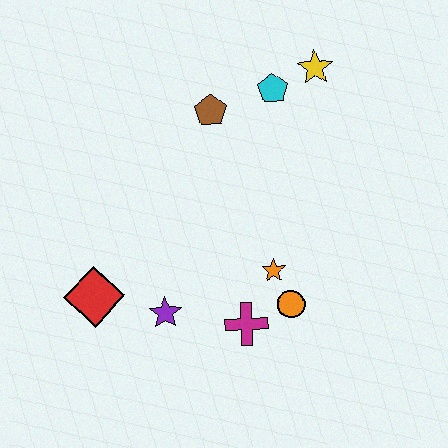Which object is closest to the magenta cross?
The orange circle is closest to the magenta cross.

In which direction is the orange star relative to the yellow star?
The orange star is below the yellow star.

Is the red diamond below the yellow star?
Yes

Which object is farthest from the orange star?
The yellow star is farthest from the orange star.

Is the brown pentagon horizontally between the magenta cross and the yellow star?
No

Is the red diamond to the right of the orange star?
No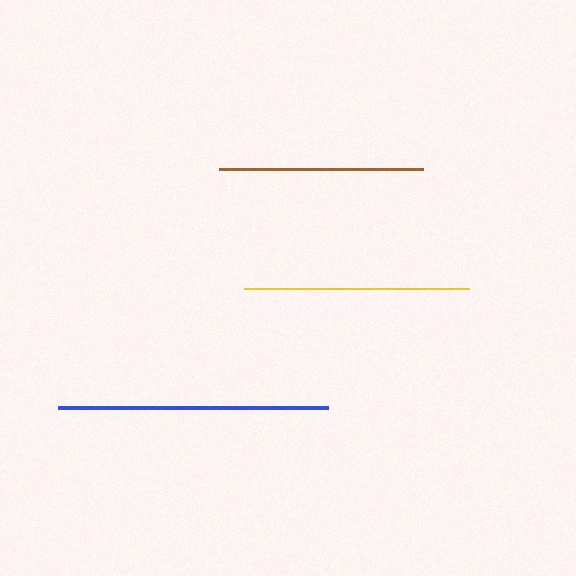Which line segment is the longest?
The blue line is the longest at approximately 271 pixels.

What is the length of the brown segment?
The brown segment is approximately 204 pixels long.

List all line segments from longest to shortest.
From longest to shortest: blue, yellow, brown.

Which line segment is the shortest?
The brown line is the shortest at approximately 204 pixels.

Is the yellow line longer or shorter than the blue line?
The blue line is longer than the yellow line.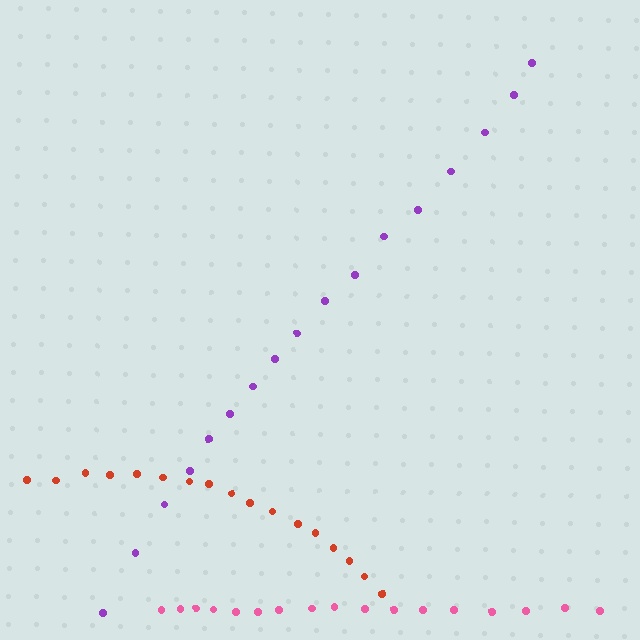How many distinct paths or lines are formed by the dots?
There are 3 distinct paths.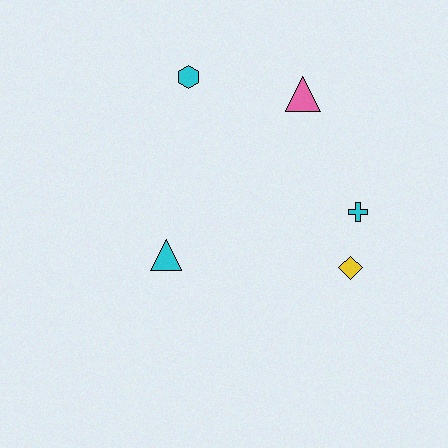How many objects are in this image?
There are 5 objects.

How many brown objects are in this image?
There are no brown objects.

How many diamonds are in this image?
There is 1 diamond.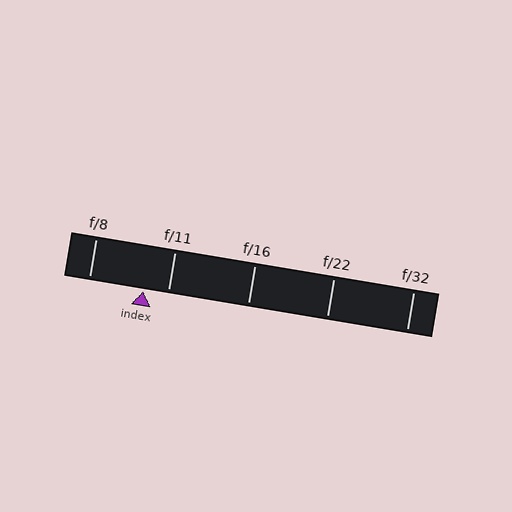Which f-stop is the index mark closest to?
The index mark is closest to f/11.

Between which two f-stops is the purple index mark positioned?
The index mark is between f/8 and f/11.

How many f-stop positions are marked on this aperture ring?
There are 5 f-stop positions marked.